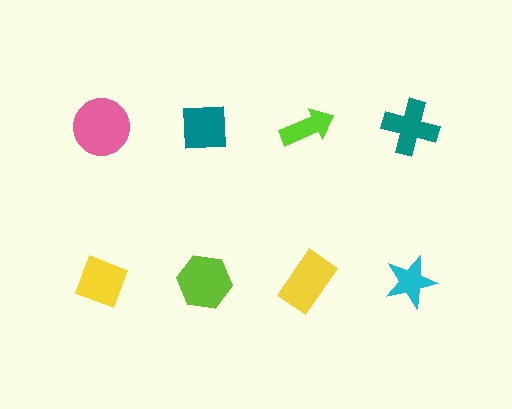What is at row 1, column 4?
A teal cross.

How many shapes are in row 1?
4 shapes.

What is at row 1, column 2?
A teal square.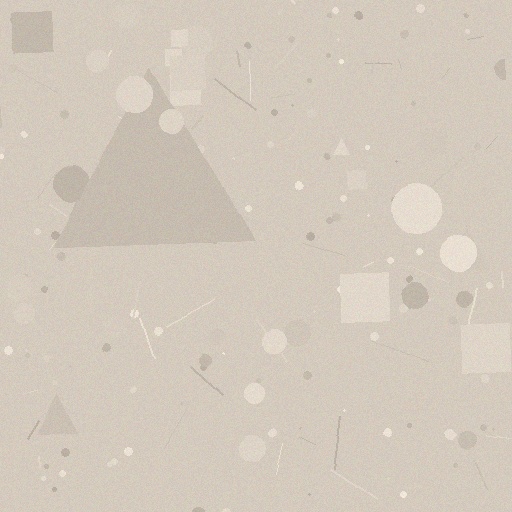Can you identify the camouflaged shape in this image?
The camouflaged shape is a triangle.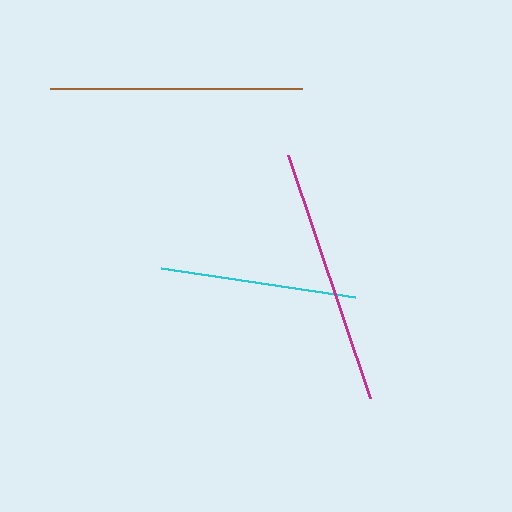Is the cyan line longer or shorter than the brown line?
The brown line is longer than the cyan line.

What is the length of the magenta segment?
The magenta segment is approximately 257 pixels long.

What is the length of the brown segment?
The brown segment is approximately 252 pixels long.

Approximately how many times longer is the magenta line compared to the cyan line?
The magenta line is approximately 1.3 times the length of the cyan line.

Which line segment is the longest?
The magenta line is the longest at approximately 257 pixels.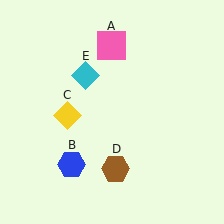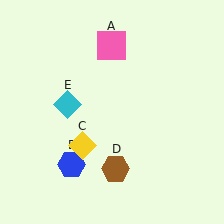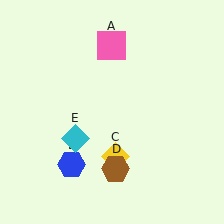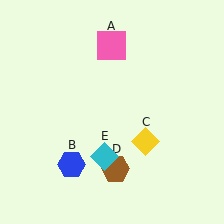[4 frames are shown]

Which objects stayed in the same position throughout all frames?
Pink square (object A) and blue hexagon (object B) and brown hexagon (object D) remained stationary.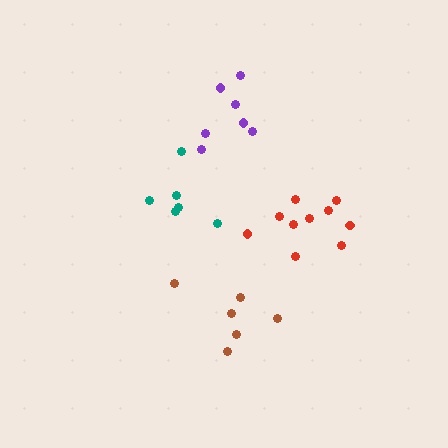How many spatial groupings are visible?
There are 4 spatial groupings.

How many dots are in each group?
Group 1: 7 dots, Group 2: 6 dots, Group 3: 10 dots, Group 4: 6 dots (29 total).